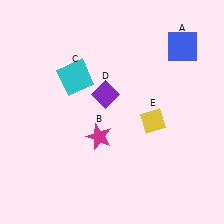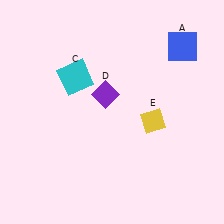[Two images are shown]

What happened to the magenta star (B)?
The magenta star (B) was removed in Image 2. It was in the bottom-left area of Image 1.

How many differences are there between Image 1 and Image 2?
There is 1 difference between the two images.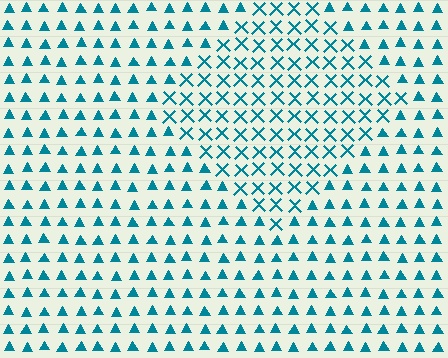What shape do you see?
I see a diamond.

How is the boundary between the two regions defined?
The boundary is defined by a change in element shape: X marks inside vs. triangles outside. All elements share the same color and spacing.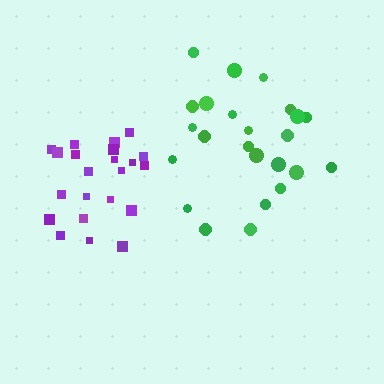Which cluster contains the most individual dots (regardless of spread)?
Green (24).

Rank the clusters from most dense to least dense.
purple, green.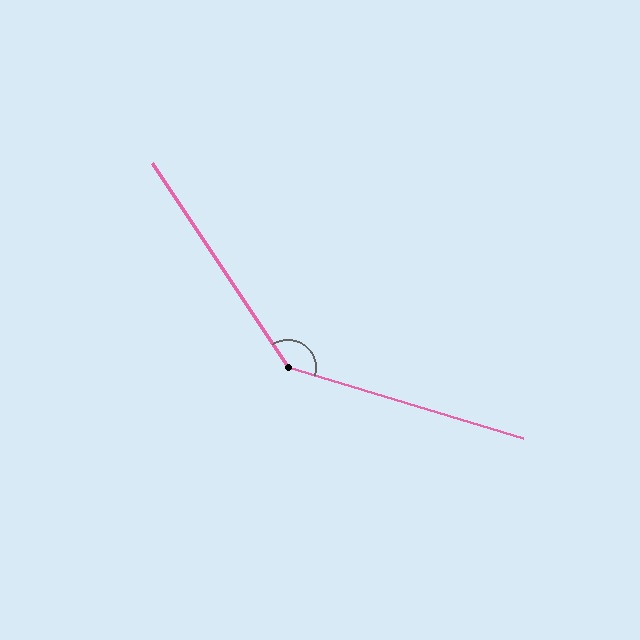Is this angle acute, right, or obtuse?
It is obtuse.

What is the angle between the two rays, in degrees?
Approximately 140 degrees.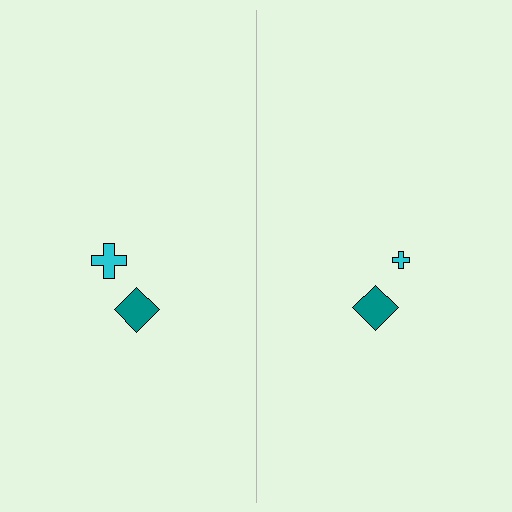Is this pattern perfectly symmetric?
No, the pattern is not perfectly symmetric. The cyan cross on the right side has a different size than its mirror counterpart.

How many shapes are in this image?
There are 4 shapes in this image.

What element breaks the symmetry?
The cyan cross on the right side has a different size than its mirror counterpart.